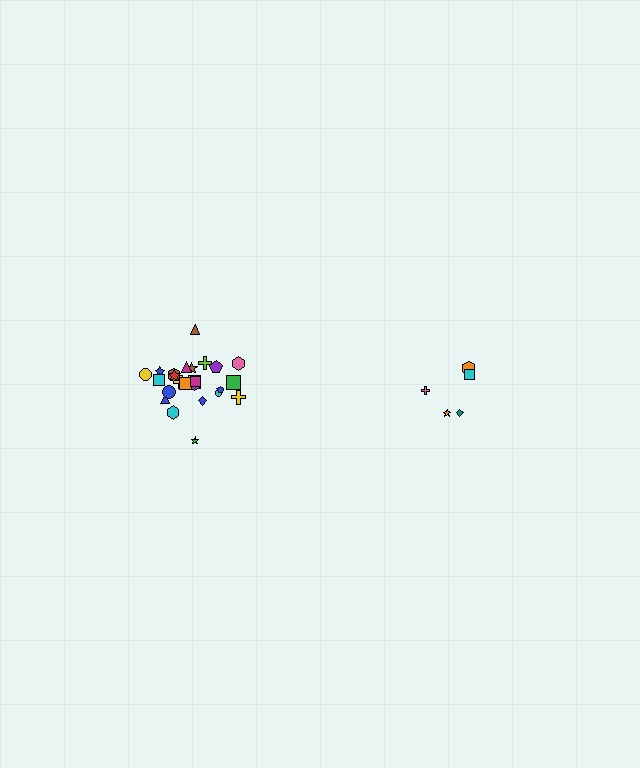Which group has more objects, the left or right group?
The left group.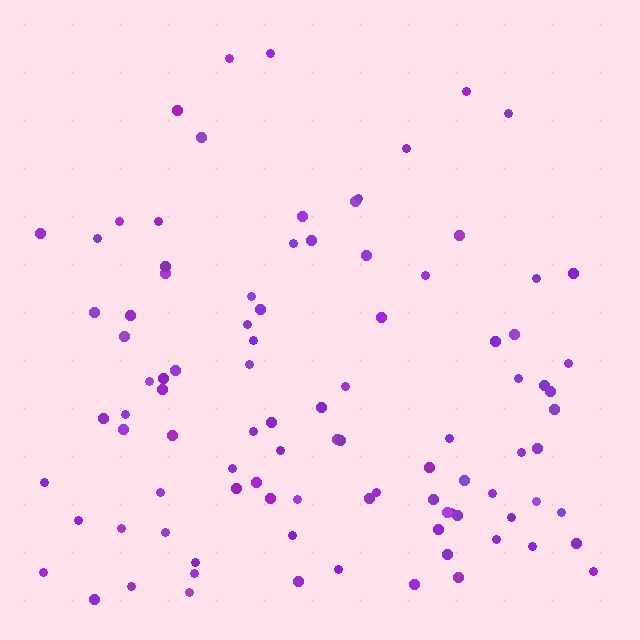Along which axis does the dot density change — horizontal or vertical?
Vertical.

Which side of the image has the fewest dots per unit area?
The top.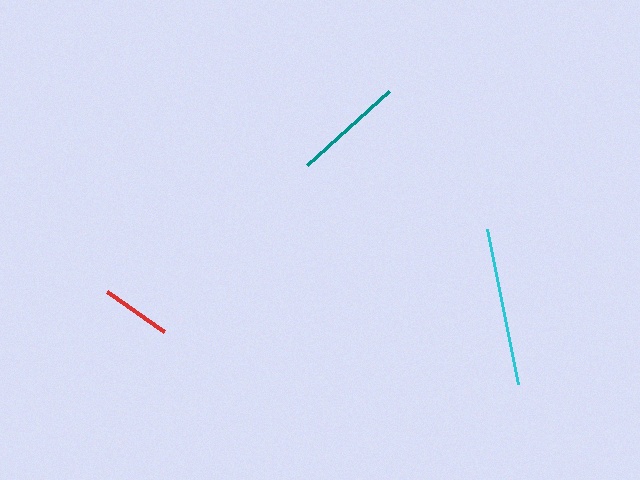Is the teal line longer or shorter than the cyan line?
The cyan line is longer than the teal line.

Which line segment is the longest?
The cyan line is the longest at approximately 158 pixels.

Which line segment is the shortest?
The red line is the shortest at approximately 69 pixels.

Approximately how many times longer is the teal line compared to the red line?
The teal line is approximately 1.6 times the length of the red line.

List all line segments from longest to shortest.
From longest to shortest: cyan, teal, red.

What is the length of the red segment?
The red segment is approximately 69 pixels long.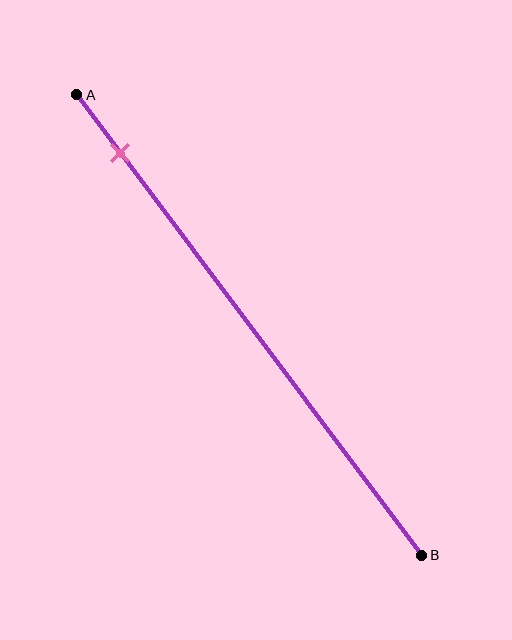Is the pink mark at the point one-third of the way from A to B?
No, the mark is at about 15% from A, not at the 33% one-third point.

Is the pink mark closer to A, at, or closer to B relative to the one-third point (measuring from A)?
The pink mark is closer to point A than the one-third point of segment AB.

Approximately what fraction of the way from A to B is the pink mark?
The pink mark is approximately 15% of the way from A to B.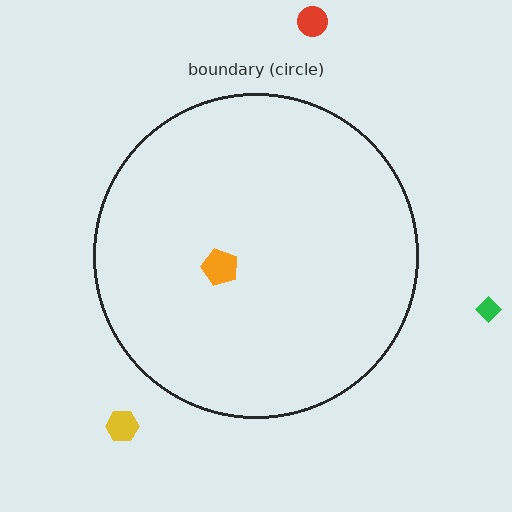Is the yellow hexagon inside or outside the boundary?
Outside.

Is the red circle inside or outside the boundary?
Outside.